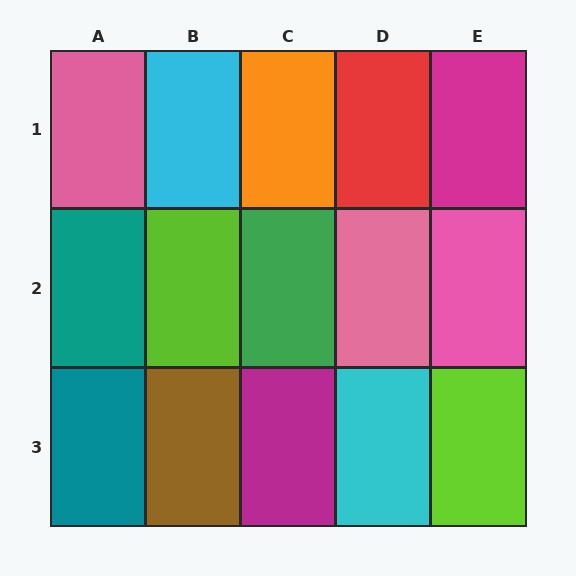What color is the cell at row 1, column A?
Pink.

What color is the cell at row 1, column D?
Red.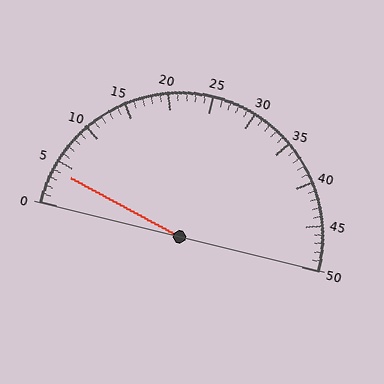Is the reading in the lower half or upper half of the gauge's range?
The reading is in the lower half of the range (0 to 50).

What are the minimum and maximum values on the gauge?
The gauge ranges from 0 to 50.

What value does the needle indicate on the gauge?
The needle indicates approximately 4.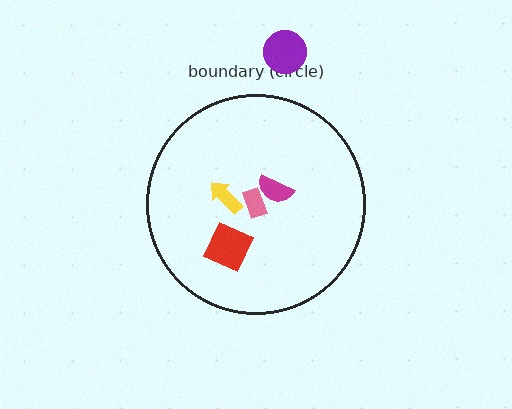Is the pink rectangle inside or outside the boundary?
Inside.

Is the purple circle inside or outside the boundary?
Outside.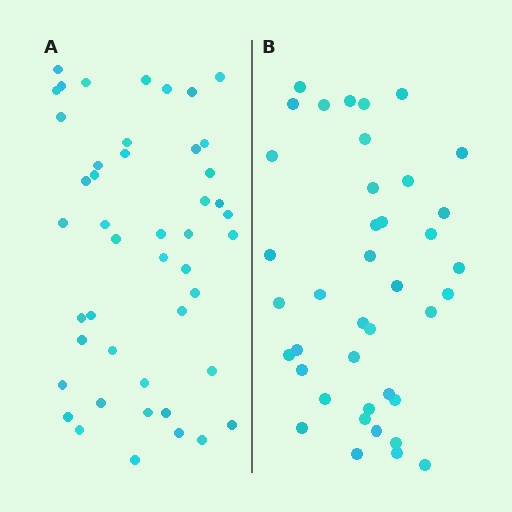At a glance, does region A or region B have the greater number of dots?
Region A (the left region) has more dots.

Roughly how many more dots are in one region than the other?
Region A has about 6 more dots than region B.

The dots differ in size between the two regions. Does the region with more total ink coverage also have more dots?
No. Region B has more total ink coverage because its dots are larger, but region A actually contains more individual dots. Total area can be misleading — the number of items is what matters here.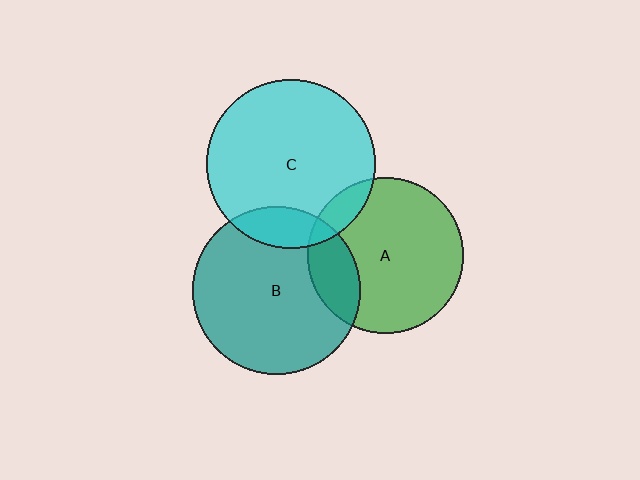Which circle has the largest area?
Circle C (cyan).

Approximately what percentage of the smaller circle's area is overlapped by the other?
Approximately 20%.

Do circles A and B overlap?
Yes.